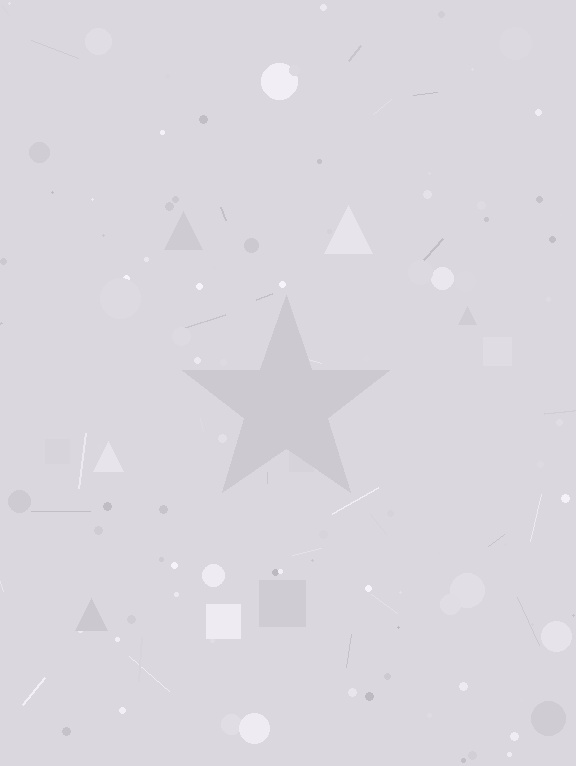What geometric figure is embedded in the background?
A star is embedded in the background.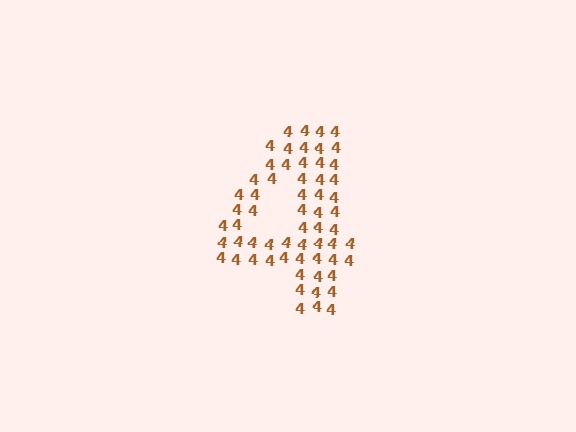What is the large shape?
The large shape is the digit 4.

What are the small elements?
The small elements are digit 4's.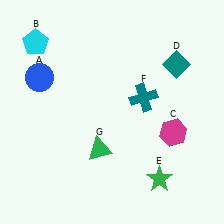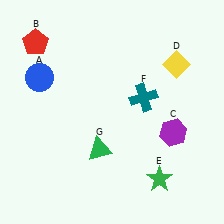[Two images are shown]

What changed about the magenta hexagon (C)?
In Image 1, C is magenta. In Image 2, it changed to purple.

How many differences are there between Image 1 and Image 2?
There are 3 differences between the two images.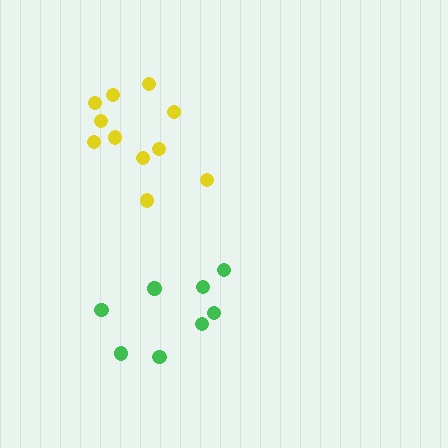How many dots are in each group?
Group 1: 11 dots, Group 2: 8 dots (19 total).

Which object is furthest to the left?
The yellow cluster is leftmost.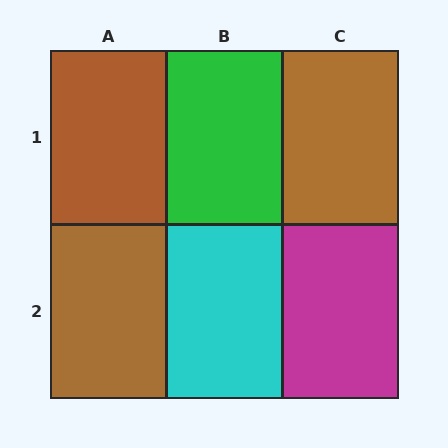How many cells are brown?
3 cells are brown.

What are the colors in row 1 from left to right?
Brown, green, brown.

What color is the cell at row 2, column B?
Cyan.